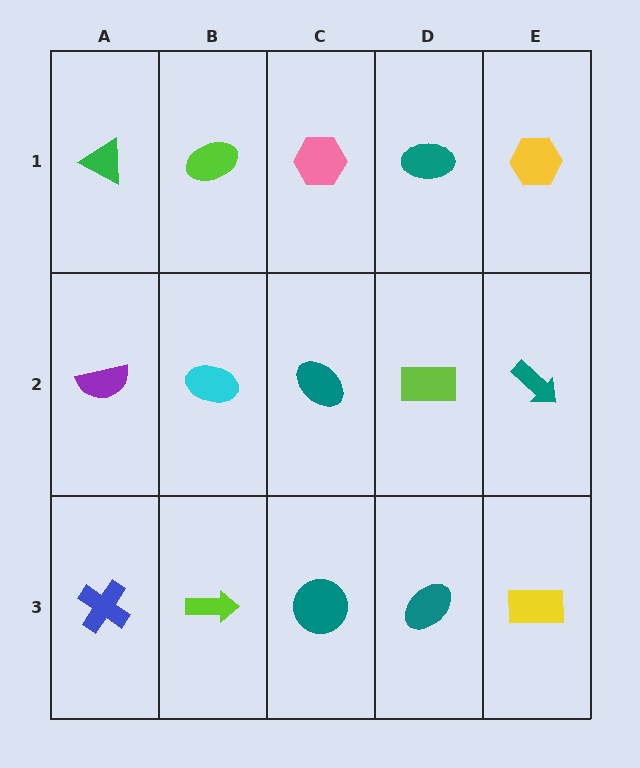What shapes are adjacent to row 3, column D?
A lime rectangle (row 2, column D), a teal circle (row 3, column C), a yellow rectangle (row 3, column E).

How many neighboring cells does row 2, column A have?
3.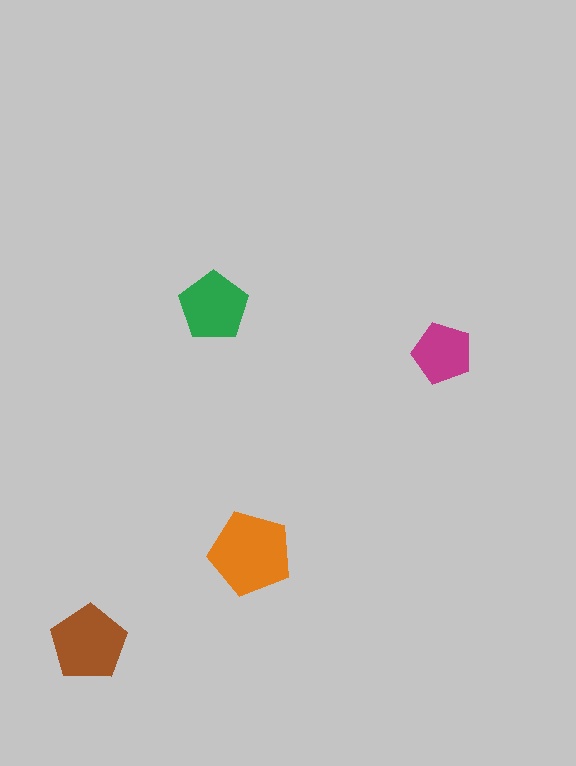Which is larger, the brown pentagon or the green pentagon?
The brown one.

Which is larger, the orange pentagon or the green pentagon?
The orange one.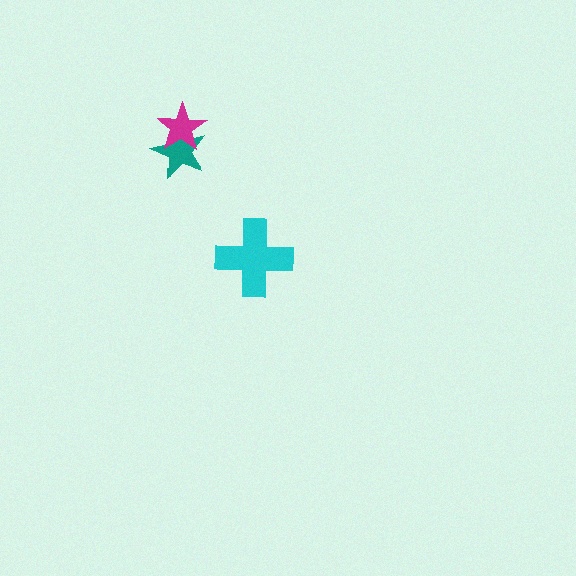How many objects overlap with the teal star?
1 object overlaps with the teal star.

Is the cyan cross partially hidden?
No, no other shape covers it.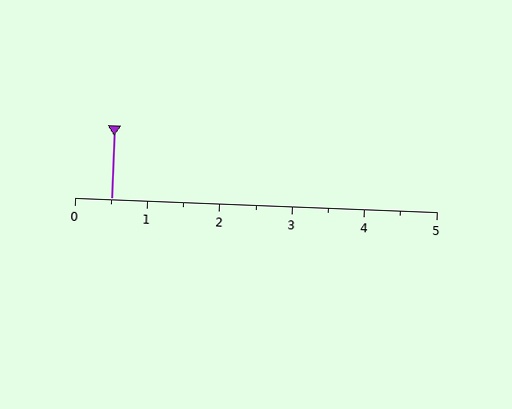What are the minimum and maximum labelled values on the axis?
The axis runs from 0 to 5.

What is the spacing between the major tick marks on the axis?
The major ticks are spaced 1 apart.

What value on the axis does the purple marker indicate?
The marker indicates approximately 0.5.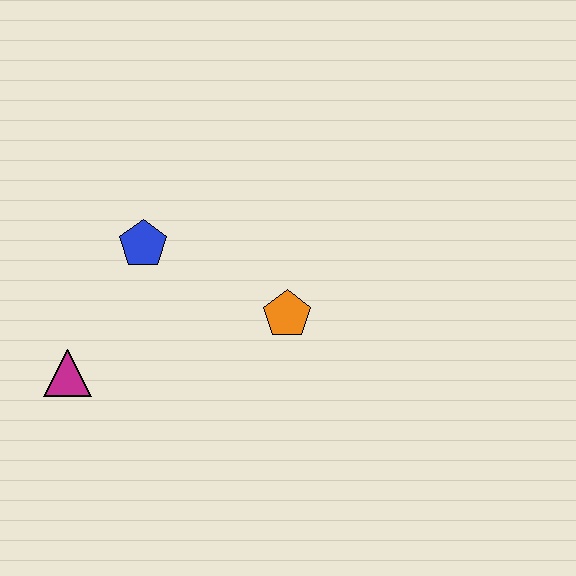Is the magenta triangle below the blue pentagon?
Yes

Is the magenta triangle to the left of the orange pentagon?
Yes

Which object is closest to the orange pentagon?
The blue pentagon is closest to the orange pentagon.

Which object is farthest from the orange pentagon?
The magenta triangle is farthest from the orange pentagon.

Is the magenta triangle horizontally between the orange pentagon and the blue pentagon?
No